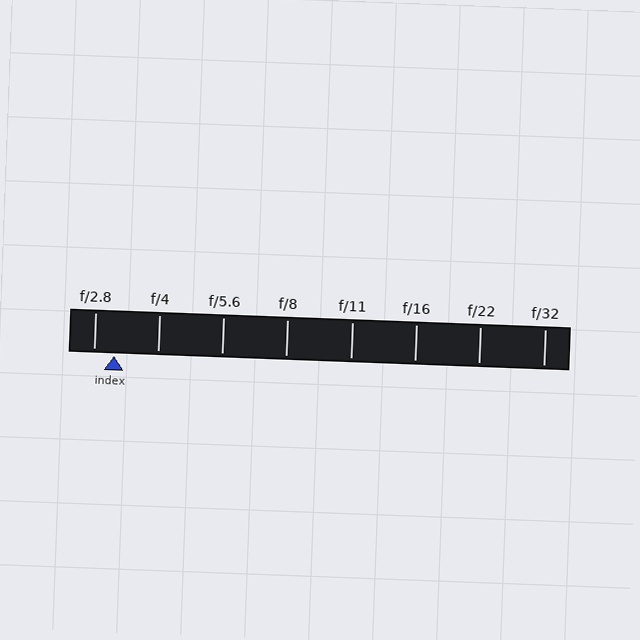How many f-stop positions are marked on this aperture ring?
There are 8 f-stop positions marked.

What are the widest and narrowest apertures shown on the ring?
The widest aperture shown is f/2.8 and the narrowest is f/32.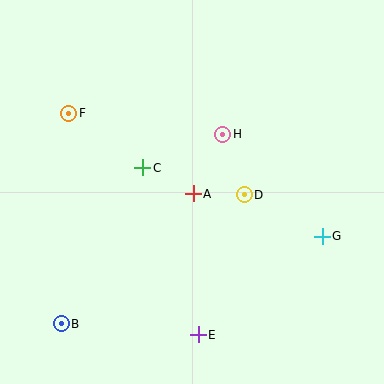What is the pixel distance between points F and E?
The distance between F and E is 257 pixels.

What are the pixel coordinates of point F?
Point F is at (68, 113).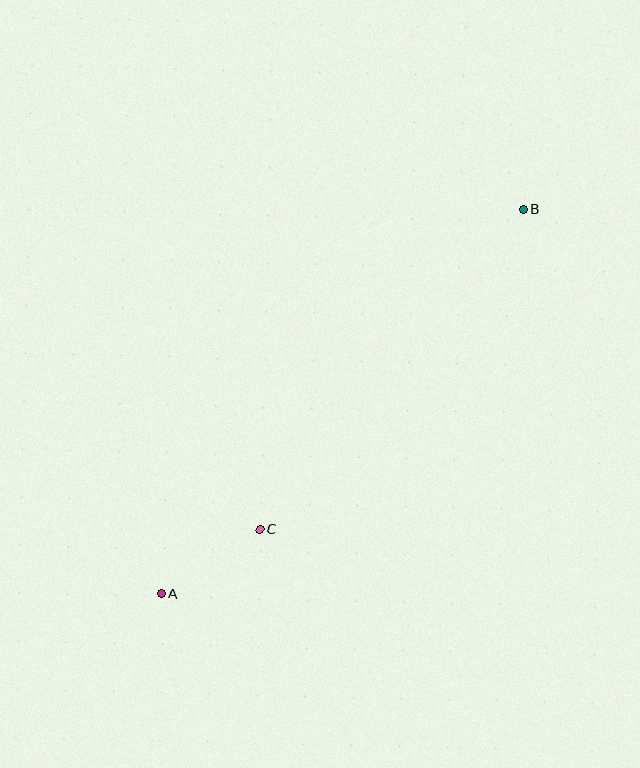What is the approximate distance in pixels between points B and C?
The distance between B and C is approximately 415 pixels.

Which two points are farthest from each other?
Points A and B are farthest from each other.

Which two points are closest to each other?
Points A and C are closest to each other.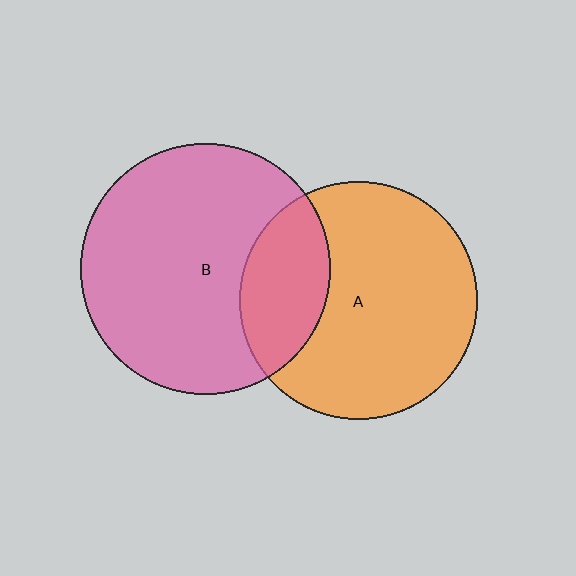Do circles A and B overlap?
Yes.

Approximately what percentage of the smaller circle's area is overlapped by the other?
Approximately 25%.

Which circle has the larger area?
Circle B (pink).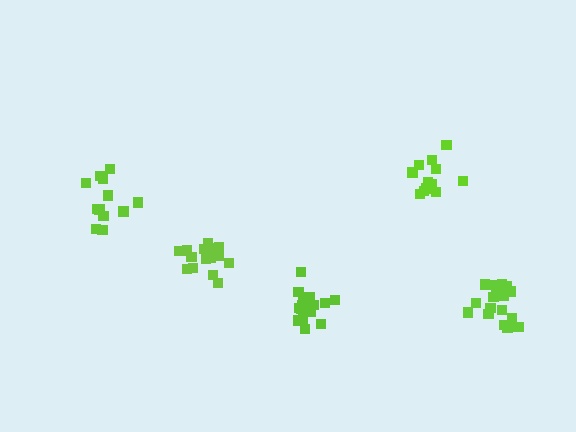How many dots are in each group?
Group 1: 12 dots, Group 2: 17 dots, Group 3: 12 dots, Group 4: 17 dots, Group 5: 17 dots (75 total).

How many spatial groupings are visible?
There are 5 spatial groupings.